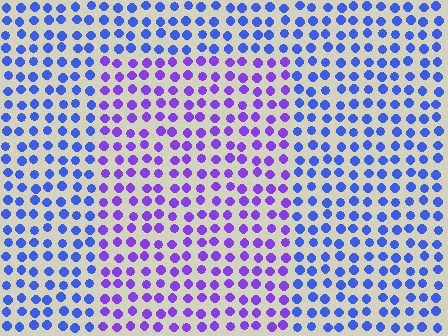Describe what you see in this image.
The image is filled with small blue elements in a uniform arrangement. A rectangle-shaped region is visible where the elements are tinted to a slightly different hue, forming a subtle color boundary.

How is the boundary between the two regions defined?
The boundary is defined purely by a slight shift in hue (about 39 degrees). Spacing, size, and orientation are identical on both sides.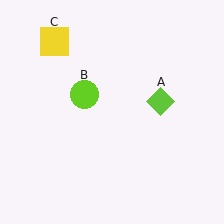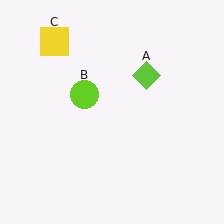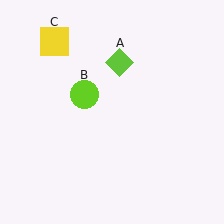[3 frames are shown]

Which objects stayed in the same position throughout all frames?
Lime circle (object B) and yellow square (object C) remained stationary.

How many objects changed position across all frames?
1 object changed position: lime diamond (object A).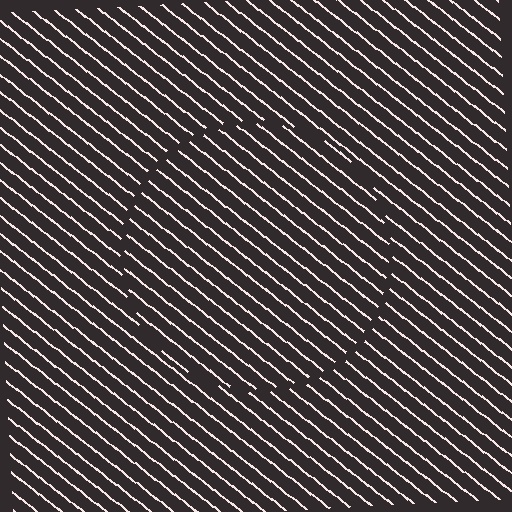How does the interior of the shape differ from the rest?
The interior of the shape contains the same grating, shifted by half a period — the contour is defined by the phase discontinuity where line-ends from the inner and outer gratings abut.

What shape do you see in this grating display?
An illusory circle. The interior of the shape contains the same grating, shifted by half a period — the contour is defined by the phase discontinuity where line-ends from the inner and outer gratings abut.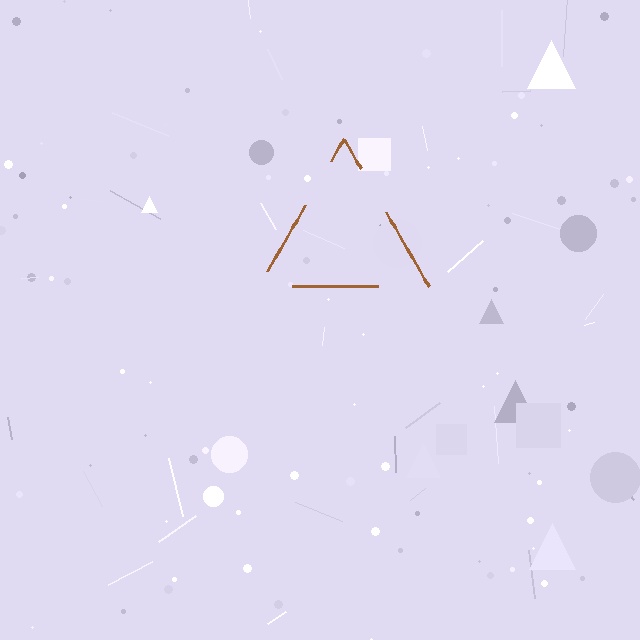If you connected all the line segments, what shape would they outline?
They would outline a triangle.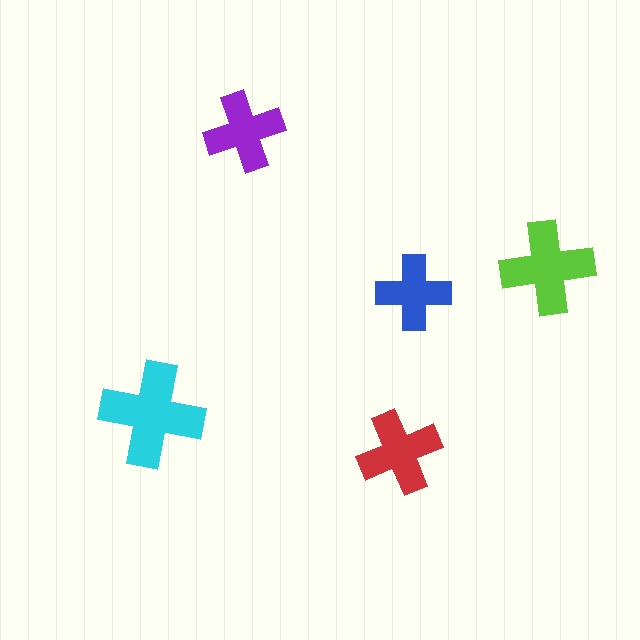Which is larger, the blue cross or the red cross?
The red one.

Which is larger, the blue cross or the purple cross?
The purple one.